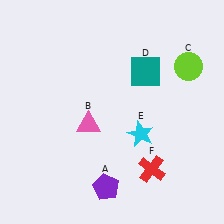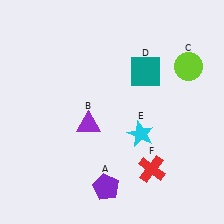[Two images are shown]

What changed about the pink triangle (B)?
In Image 1, B is pink. In Image 2, it changed to purple.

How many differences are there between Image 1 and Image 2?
There is 1 difference between the two images.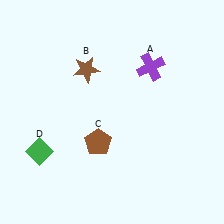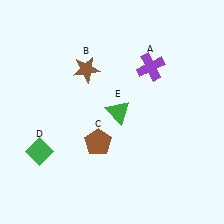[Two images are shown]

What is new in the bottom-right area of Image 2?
A green triangle (E) was added in the bottom-right area of Image 2.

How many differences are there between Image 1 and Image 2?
There is 1 difference between the two images.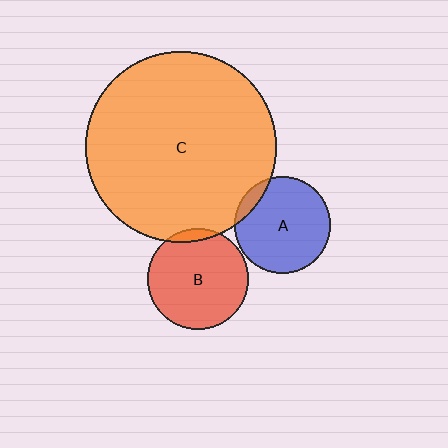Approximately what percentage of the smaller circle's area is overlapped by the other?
Approximately 10%.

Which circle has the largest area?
Circle C (orange).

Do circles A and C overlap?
Yes.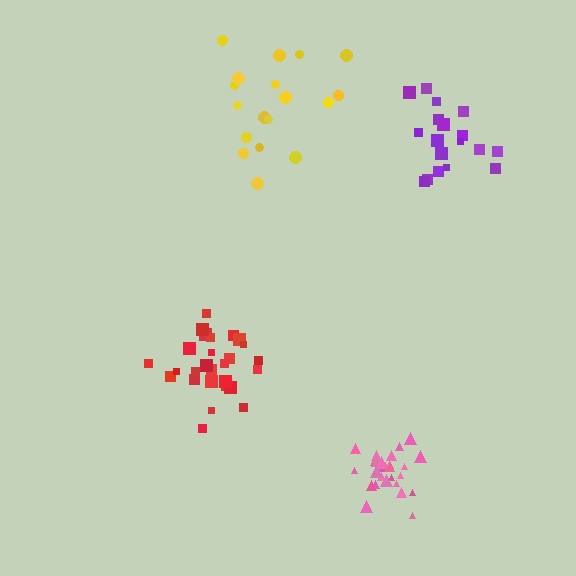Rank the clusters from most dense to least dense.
pink, red, purple, yellow.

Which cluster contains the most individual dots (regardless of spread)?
Pink (28).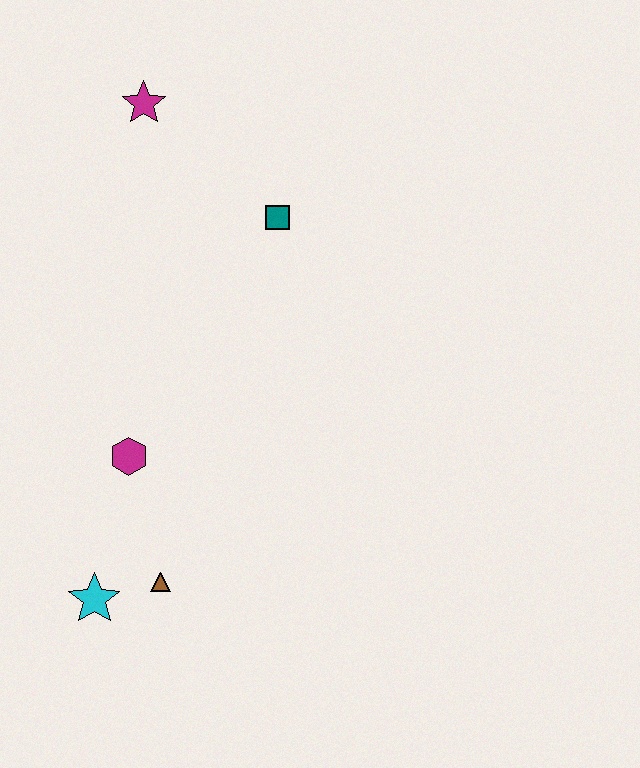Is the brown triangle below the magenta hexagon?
Yes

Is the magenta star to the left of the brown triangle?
Yes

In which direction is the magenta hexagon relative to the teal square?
The magenta hexagon is below the teal square.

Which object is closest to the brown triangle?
The cyan star is closest to the brown triangle.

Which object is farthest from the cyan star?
The magenta star is farthest from the cyan star.